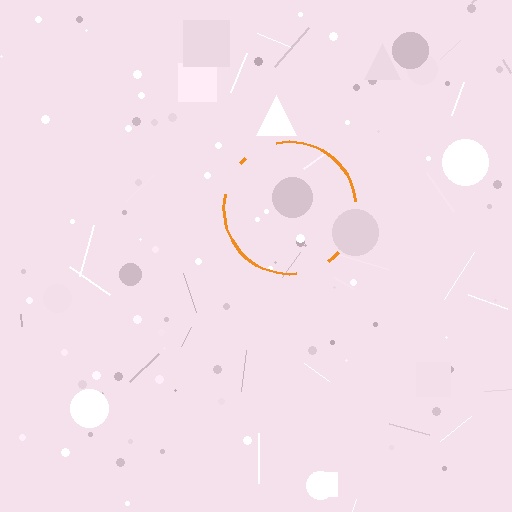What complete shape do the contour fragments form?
The contour fragments form a circle.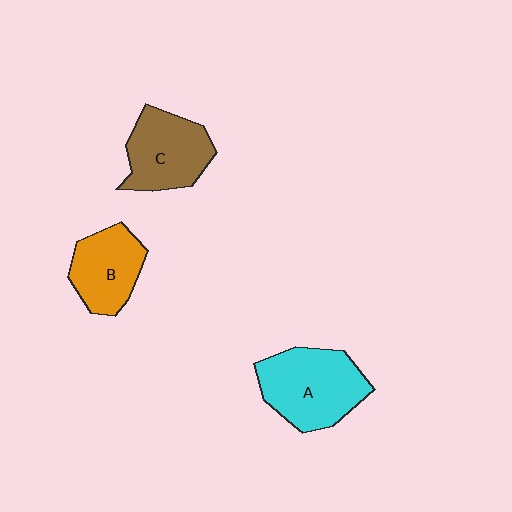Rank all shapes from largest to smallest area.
From largest to smallest: A (cyan), C (brown), B (orange).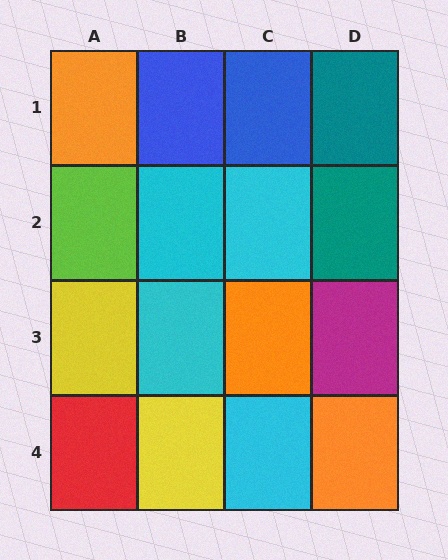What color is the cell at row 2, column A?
Lime.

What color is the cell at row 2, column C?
Cyan.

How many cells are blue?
2 cells are blue.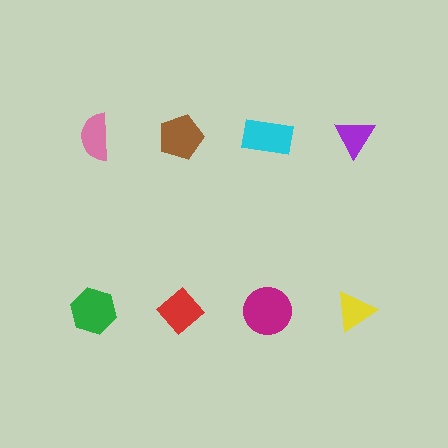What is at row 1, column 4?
A purple triangle.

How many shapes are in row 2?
4 shapes.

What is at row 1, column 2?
A brown pentagon.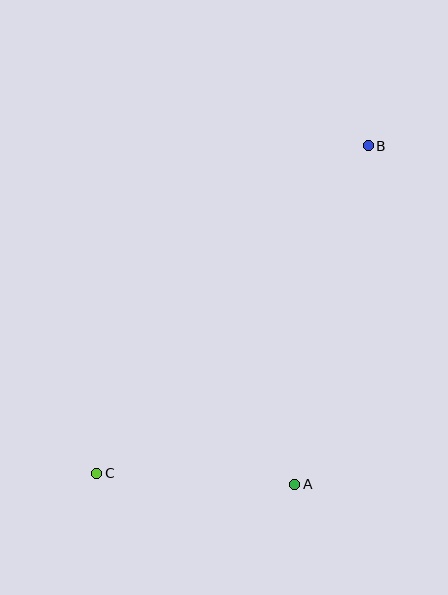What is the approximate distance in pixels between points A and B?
The distance between A and B is approximately 346 pixels.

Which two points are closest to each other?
Points A and C are closest to each other.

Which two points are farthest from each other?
Points B and C are farthest from each other.